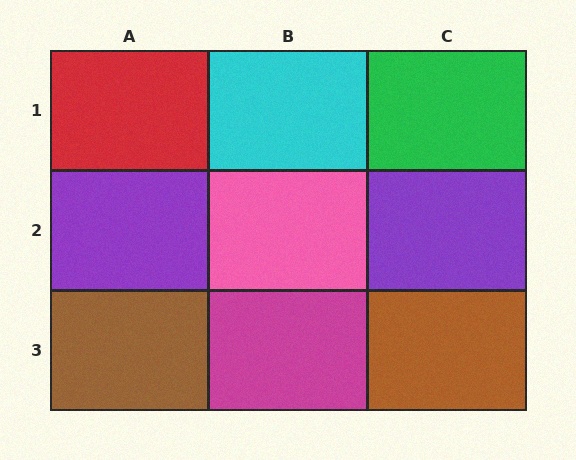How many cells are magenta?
1 cell is magenta.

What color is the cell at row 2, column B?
Pink.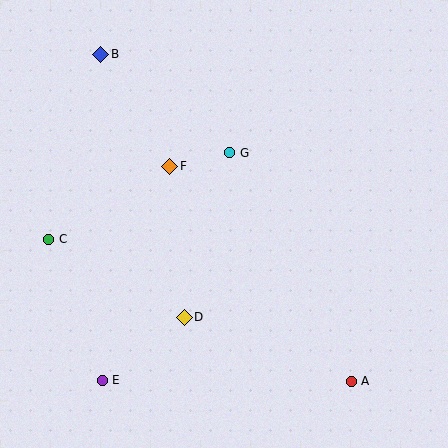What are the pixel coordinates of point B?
Point B is at (101, 54).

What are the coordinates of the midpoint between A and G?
The midpoint between A and G is at (290, 267).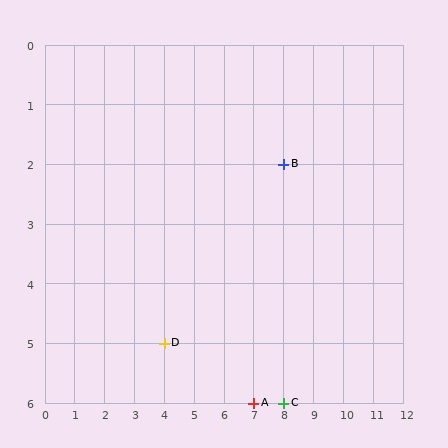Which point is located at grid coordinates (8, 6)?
Point C is at (8, 6).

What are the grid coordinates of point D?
Point D is at grid coordinates (4, 5).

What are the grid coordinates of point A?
Point A is at grid coordinates (7, 6).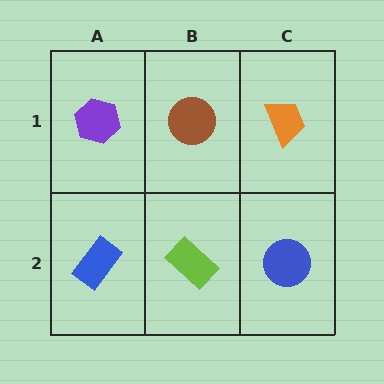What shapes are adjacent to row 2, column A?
A purple hexagon (row 1, column A), a lime rectangle (row 2, column B).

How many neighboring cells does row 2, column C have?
2.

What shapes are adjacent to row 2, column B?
A brown circle (row 1, column B), a blue rectangle (row 2, column A), a blue circle (row 2, column C).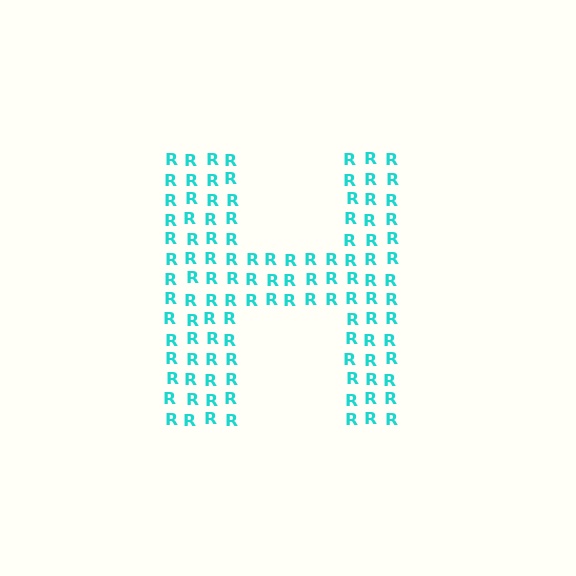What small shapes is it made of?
It is made of small letter R's.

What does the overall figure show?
The overall figure shows the letter H.